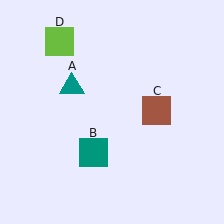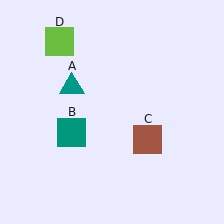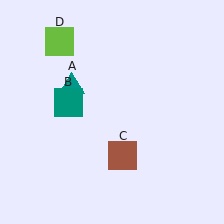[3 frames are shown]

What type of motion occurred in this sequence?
The teal square (object B), brown square (object C) rotated clockwise around the center of the scene.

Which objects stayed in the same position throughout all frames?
Teal triangle (object A) and lime square (object D) remained stationary.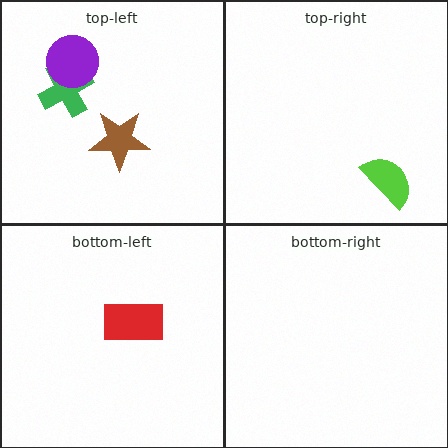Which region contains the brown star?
The top-left region.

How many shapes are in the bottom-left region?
1.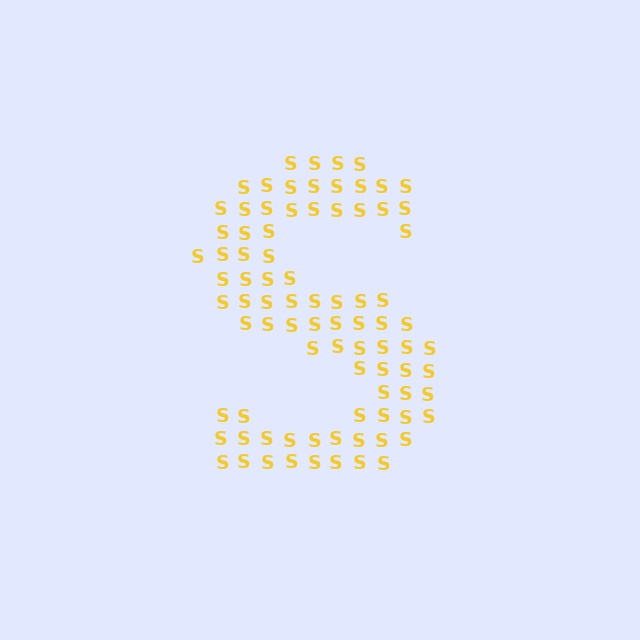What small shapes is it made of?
It is made of small letter S's.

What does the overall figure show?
The overall figure shows the letter S.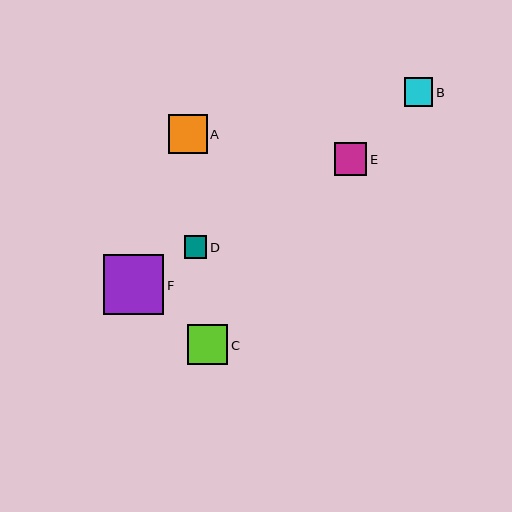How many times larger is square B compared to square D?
Square B is approximately 1.3 times the size of square D.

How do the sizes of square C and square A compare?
Square C and square A are approximately the same size.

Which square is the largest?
Square F is the largest with a size of approximately 60 pixels.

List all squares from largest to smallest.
From largest to smallest: F, C, A, E, B, D.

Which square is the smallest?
Square D is the smallest with a size of approximately 22 pixels.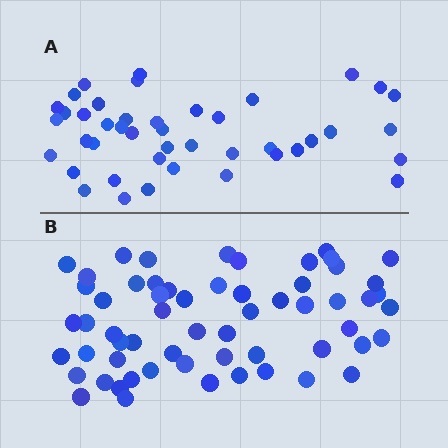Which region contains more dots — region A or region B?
Region B (the bottom region) has more dots.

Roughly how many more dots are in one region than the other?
Region B has approximately 15 more dots than region A.